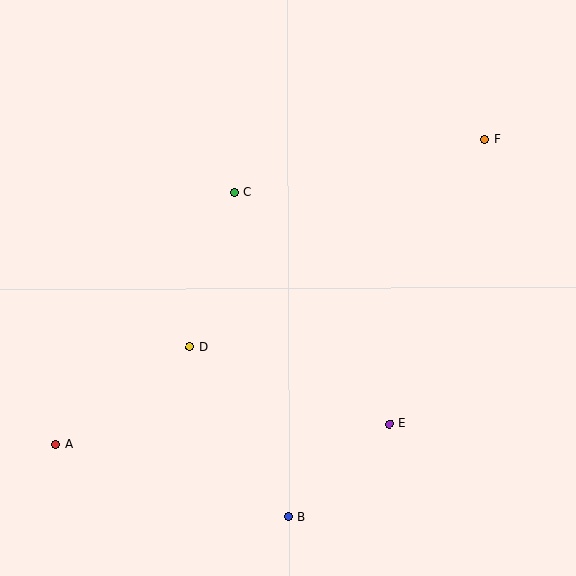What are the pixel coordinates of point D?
Point D is at (190, 347).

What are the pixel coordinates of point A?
Point A is at (55, 444).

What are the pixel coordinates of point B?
Point B is at (288, 517).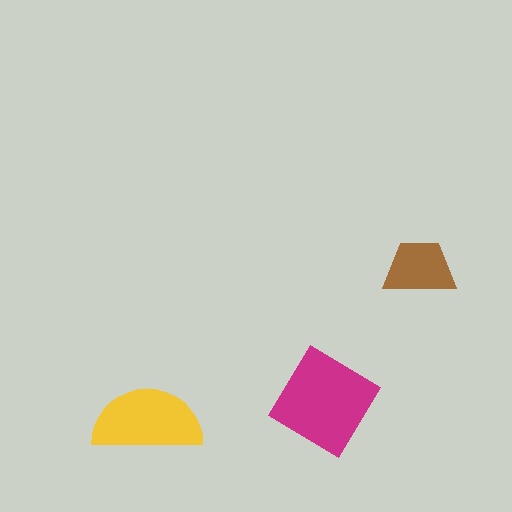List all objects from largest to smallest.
The magenta diamond, the yellow semicircle, the brown trapezoid.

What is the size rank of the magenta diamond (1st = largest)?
1st.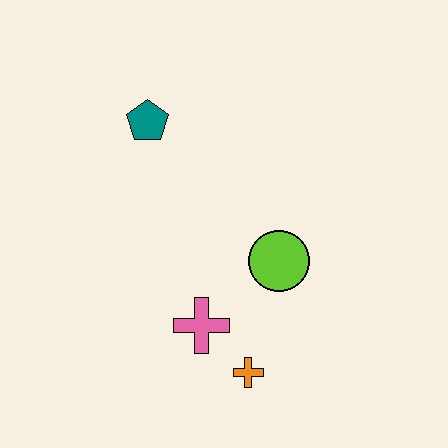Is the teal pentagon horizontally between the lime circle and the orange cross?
No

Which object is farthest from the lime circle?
The teal pentagon is farthest from the lime circle.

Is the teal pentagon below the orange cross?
No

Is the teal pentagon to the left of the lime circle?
Yes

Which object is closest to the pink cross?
The orange cross is closest to the pink cross.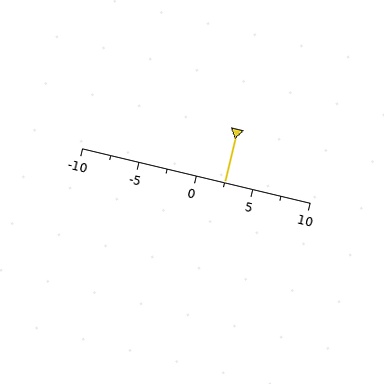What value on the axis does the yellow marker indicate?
The marker indicates approximately 2.5.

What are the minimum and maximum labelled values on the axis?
The axis runs from -10 to 10.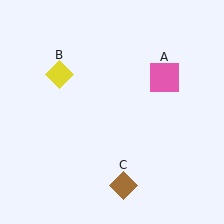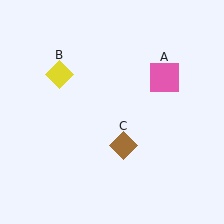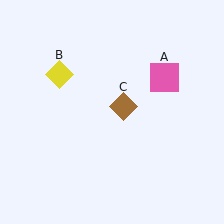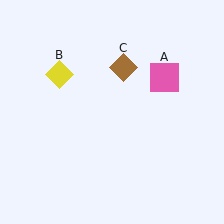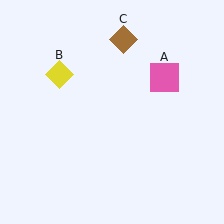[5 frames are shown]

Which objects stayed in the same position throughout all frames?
Pink square (object A) and yellow diamond (object B) remained stationary.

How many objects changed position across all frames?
1 object changed position: brown diamond (object C).